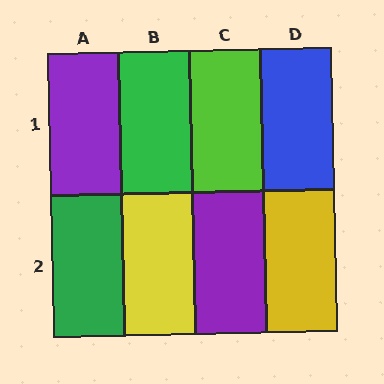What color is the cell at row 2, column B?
Yellow.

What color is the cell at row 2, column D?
Yellow.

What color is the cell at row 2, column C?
Purple.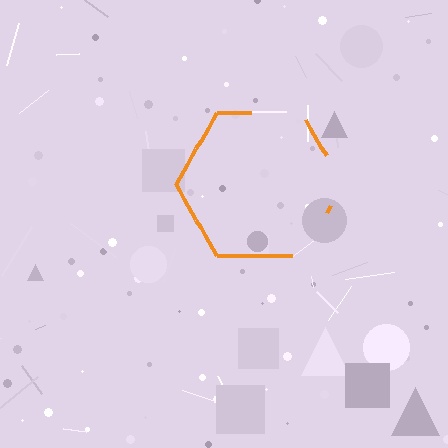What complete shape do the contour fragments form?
The contour fragments form a hexagon.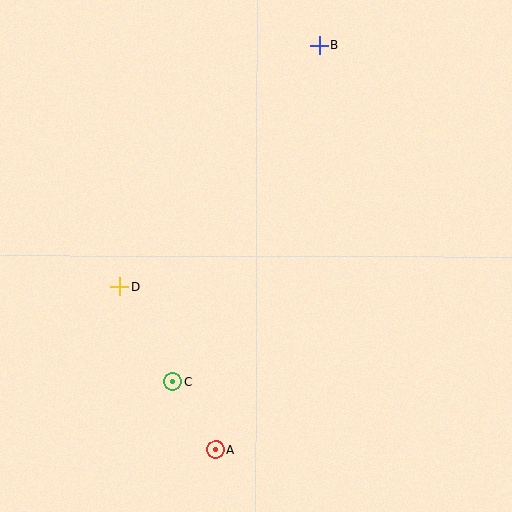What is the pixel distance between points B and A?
The distance between B and A is 417 pixels.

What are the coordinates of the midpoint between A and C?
The midpoint between A and C is at (194, 416).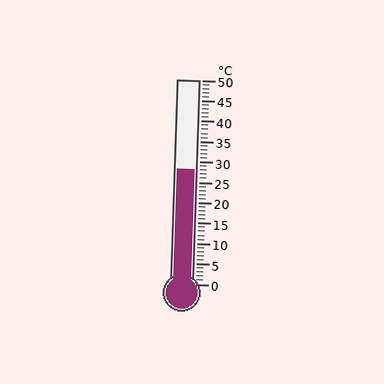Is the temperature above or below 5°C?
The temperature is above 5°C.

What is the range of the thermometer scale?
The thermometer scale ranges from 0°C to 50°C.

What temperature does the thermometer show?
The thermometer shows approximately 28°C.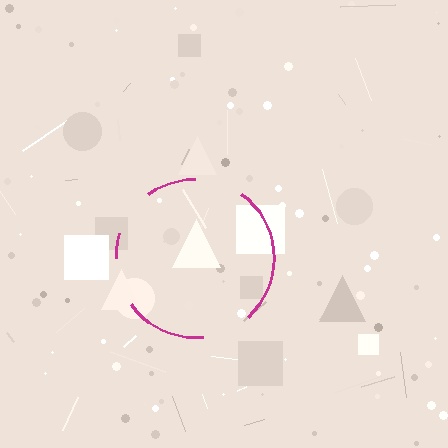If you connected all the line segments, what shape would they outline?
They would outline a circle.